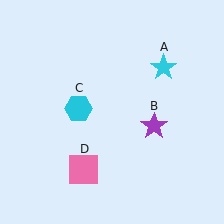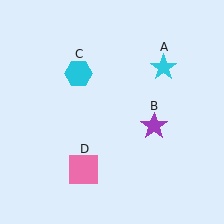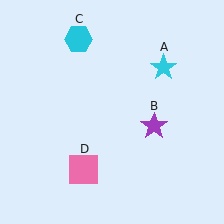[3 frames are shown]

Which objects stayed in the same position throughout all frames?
Cyan star (object A) and purple star (object B) and pink square (object D) remained stationary.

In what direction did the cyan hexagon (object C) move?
The cyan hexagon (object C) moved up.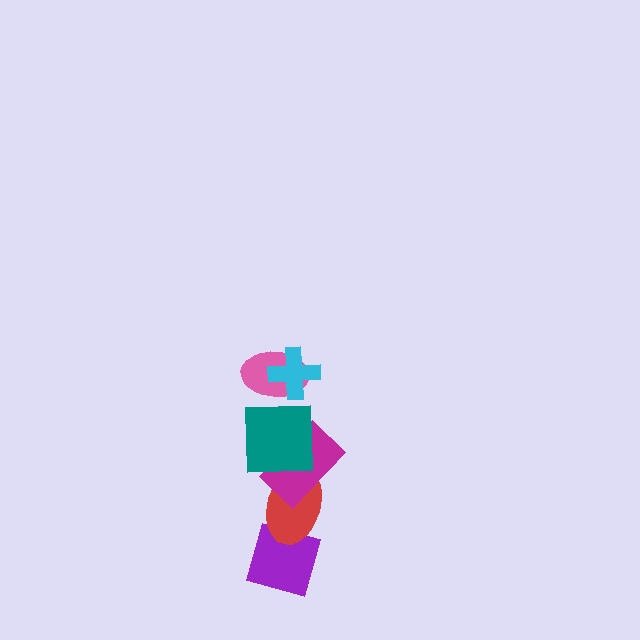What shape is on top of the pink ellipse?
The cyan cross is on top of the pink ellipse.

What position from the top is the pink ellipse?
The pink ellipse is 2nd from the top.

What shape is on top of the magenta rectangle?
The teal square is on top of the magenta rectangle.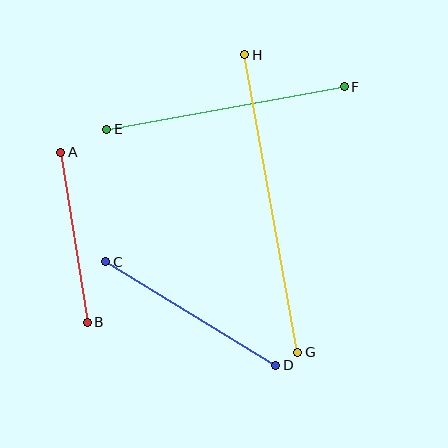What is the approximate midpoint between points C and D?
The midpoint is at approximately (191, 314) pixels.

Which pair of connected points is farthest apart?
Points G and H are farthest apart.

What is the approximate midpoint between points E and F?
The midpoint is at approximately (226, 108) pixels.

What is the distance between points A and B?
The distance is approximately 172 pixels.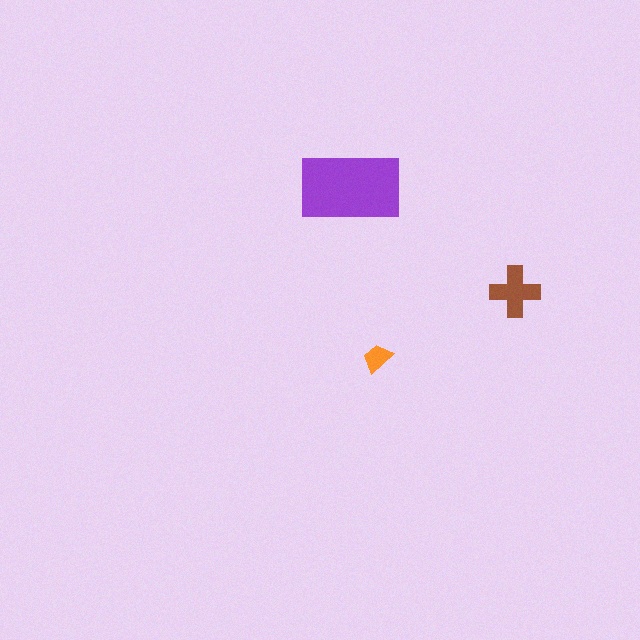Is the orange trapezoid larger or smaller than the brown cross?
Smaller.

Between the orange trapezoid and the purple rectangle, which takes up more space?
The purple rectangle.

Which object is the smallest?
The orange trapezoid.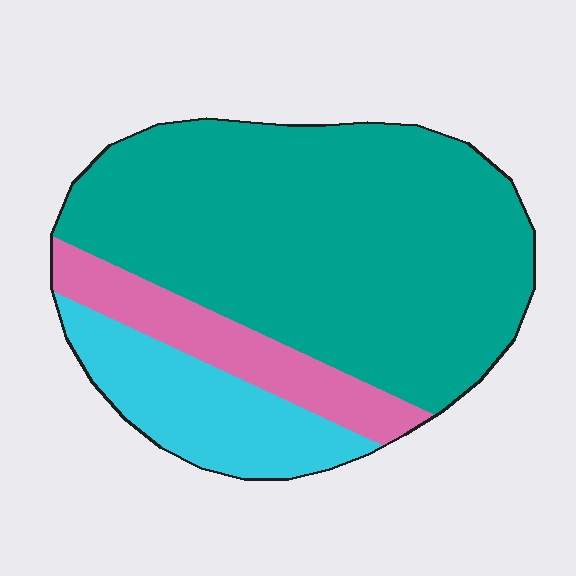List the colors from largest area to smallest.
From largest to smallest: teal, cyan, pink.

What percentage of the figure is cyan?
Cyan takes up about one sixth (1/6) of the figure.